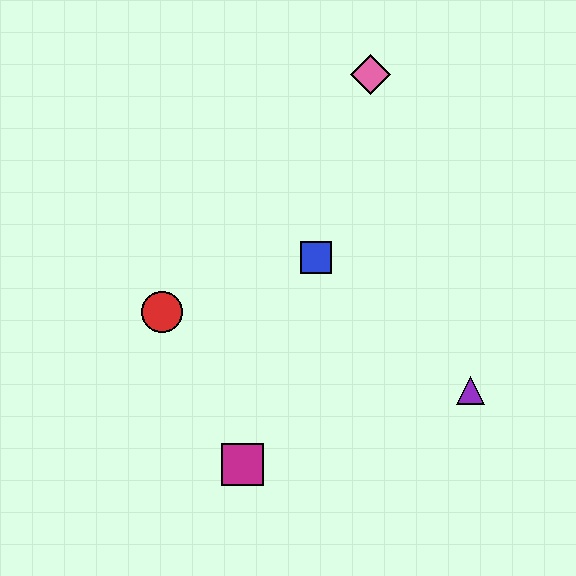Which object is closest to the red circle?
The blue square is closest to the red circle.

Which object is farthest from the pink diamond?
The magenta square is farthest from the pink diamond.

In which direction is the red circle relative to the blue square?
The red circle is to the left of the blue square.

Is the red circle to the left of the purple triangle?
Yes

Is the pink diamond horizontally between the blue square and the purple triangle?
Yes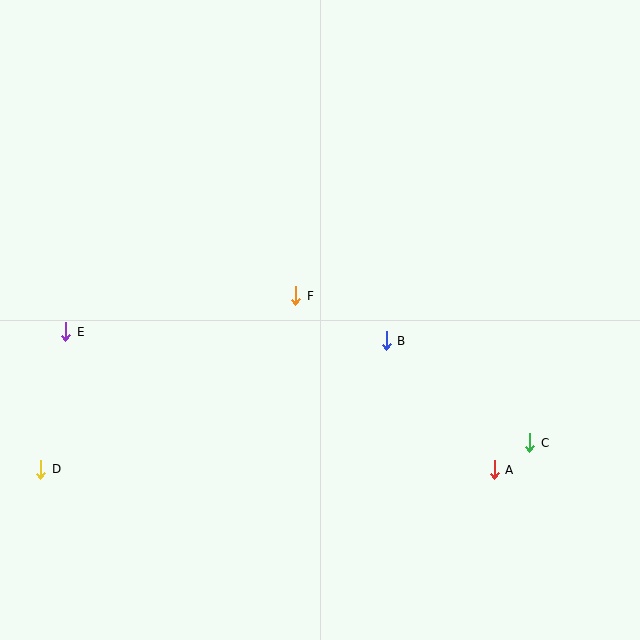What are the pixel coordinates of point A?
Point A is at (494, 470).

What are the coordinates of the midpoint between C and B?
The midpoint between C and B is at (458, 392).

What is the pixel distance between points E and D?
The distance between E and D is 140 pixels.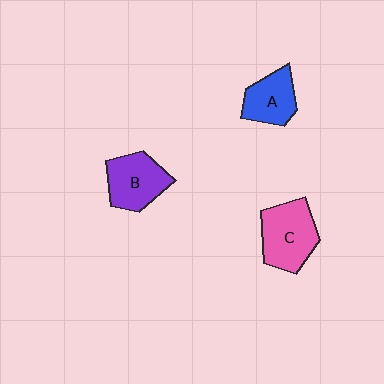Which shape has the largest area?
Shape C (pink).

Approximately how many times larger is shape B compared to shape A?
Approximately 1.2 times.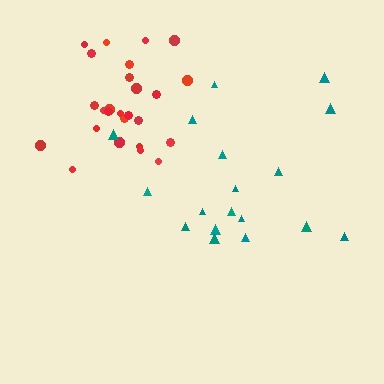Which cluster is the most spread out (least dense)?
Teal.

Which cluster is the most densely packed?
Red.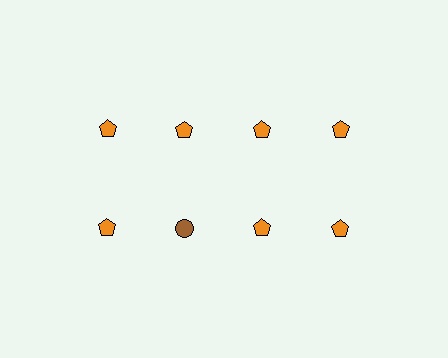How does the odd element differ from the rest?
It differs in both color (brown instead of orange) and shape (circle instead of pentagon).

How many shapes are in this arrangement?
There are 8 shapes arranged in a grid pattern.